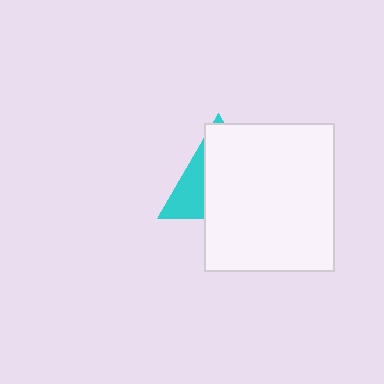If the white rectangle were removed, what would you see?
You would see the complete cyan triangle.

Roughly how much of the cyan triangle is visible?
A small part of it is visible (roughly 30%).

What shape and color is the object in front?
The object in front is a white rectangle.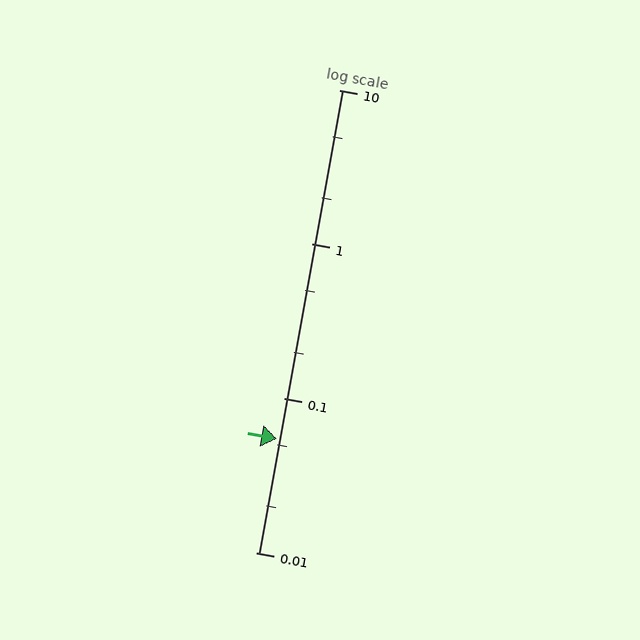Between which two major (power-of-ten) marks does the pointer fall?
The pointer is between 0.01 and 0.1.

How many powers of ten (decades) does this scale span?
The scale spans 3 decades, from 0.01 to 10.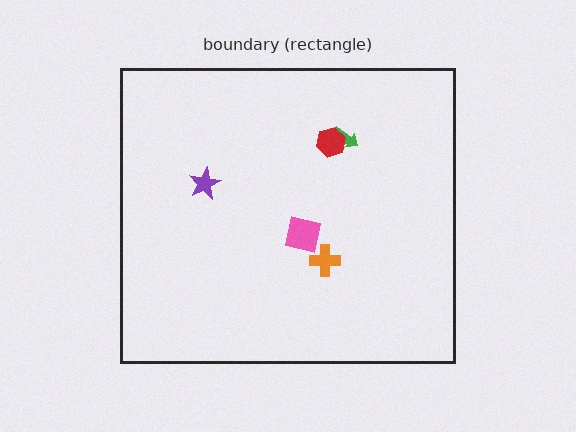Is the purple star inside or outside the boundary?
Inside.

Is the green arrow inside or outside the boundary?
Inside.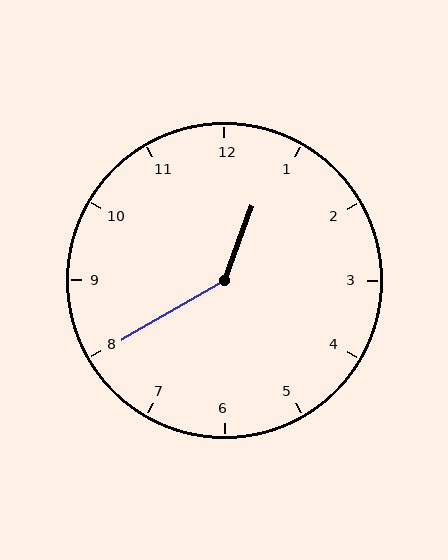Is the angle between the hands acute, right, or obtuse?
It is obtuse.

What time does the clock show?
12:40.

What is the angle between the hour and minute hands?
Approximately 140 degrees.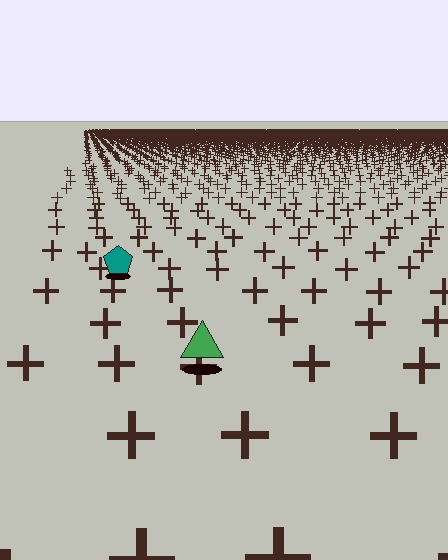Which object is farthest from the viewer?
The teal pentagon is farthest from the viewer. It appears smaller and the ground texture around it is denser.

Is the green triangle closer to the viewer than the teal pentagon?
Yes. The green triangle is closer — you can tell from the texture gradient: the ground texture is coarser near it.